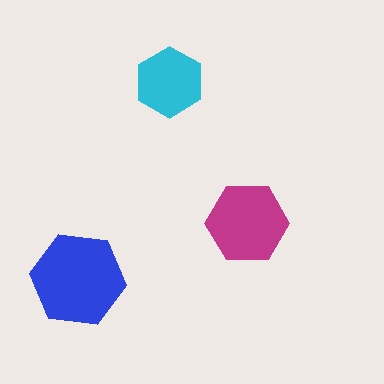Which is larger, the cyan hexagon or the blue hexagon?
The blue one.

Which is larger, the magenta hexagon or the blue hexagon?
The blue one.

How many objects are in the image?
There are 3 objects in the image.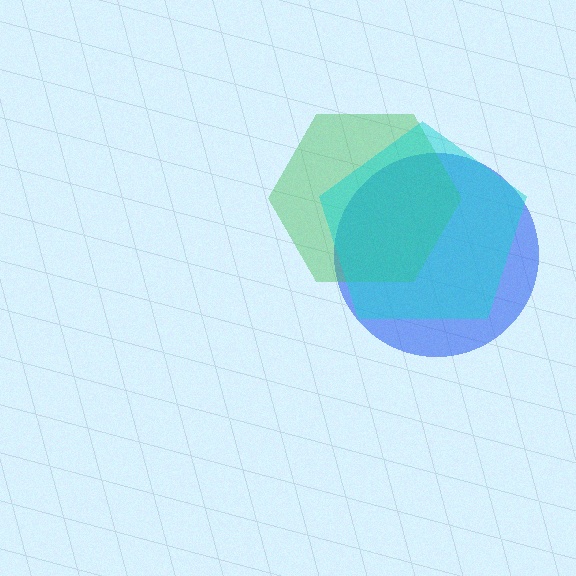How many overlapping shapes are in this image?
There are 3 overlapping shapes in the image.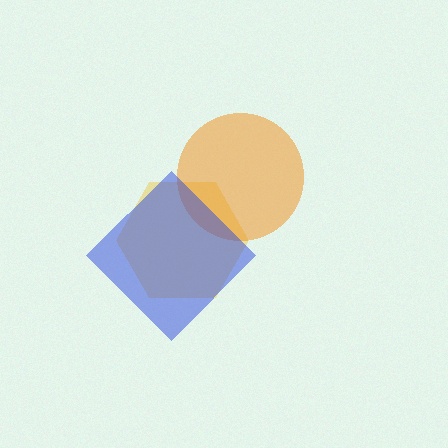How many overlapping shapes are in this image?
There are 3 overlapping shapes in the image.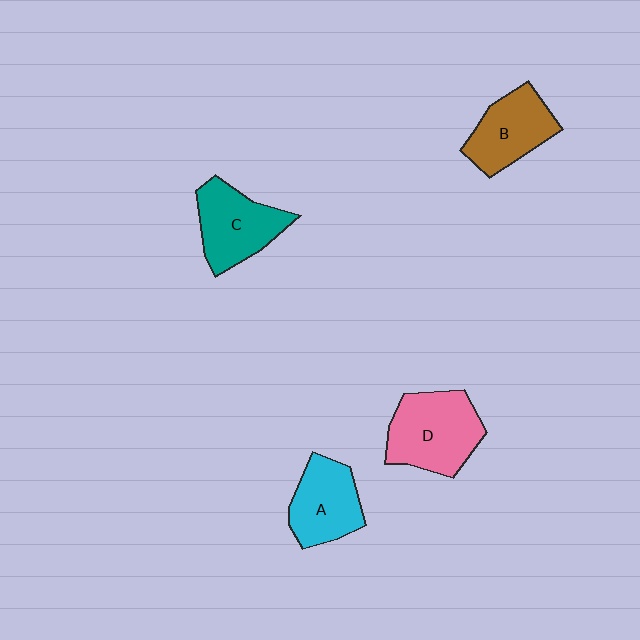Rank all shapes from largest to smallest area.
From largest to smallest: D (pink), C (teal), B (brown), A (cyan).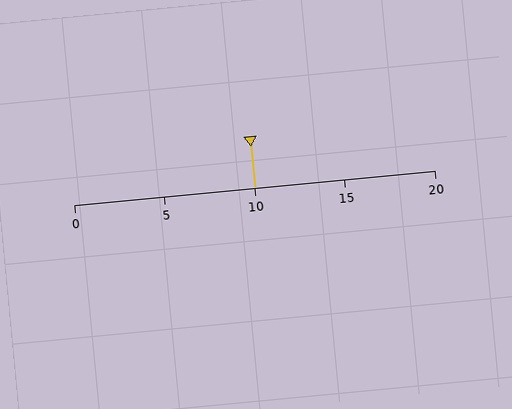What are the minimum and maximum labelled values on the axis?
The axis runs from 0 to 20.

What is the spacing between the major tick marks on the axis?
The major ticks are spaced 5 apart.